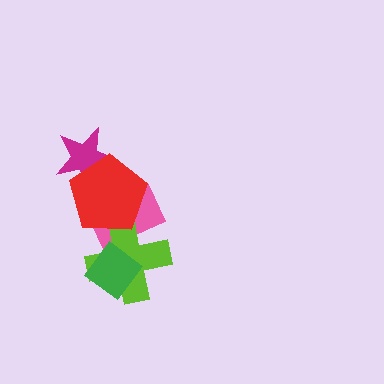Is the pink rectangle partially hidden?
Yes, it is partially covered by another shape.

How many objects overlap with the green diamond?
2 objects overlap with the green diamond.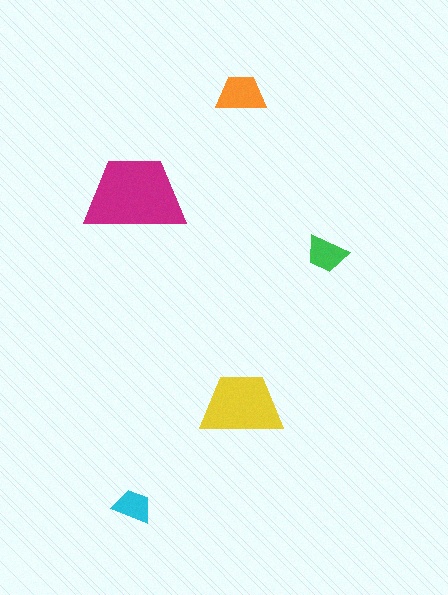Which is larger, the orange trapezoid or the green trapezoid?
The orange one.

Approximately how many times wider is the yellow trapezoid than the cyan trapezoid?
About 2 times wider.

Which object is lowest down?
The cyan trapezoid is bottommost.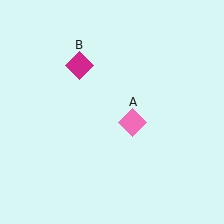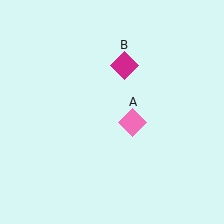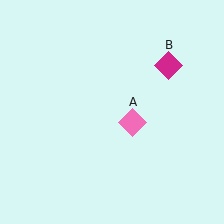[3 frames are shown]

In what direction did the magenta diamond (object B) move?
The magenta diamond (object B) moved right.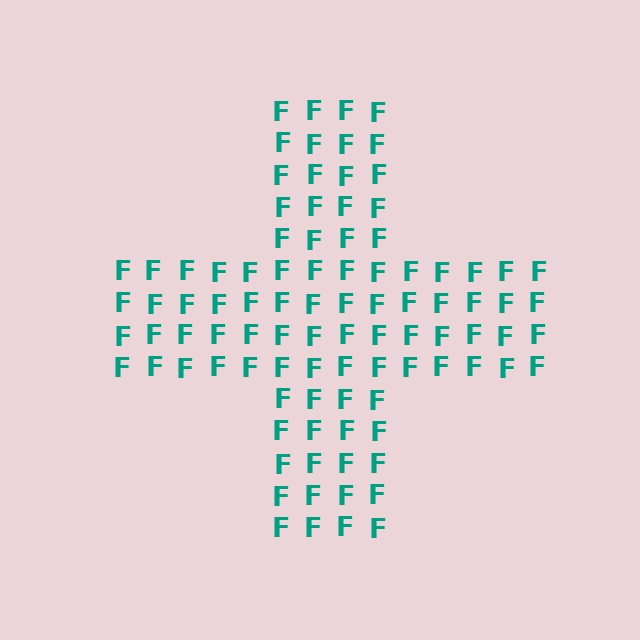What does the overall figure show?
The overall figure shows a cross.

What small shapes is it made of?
It is made of small letter F's.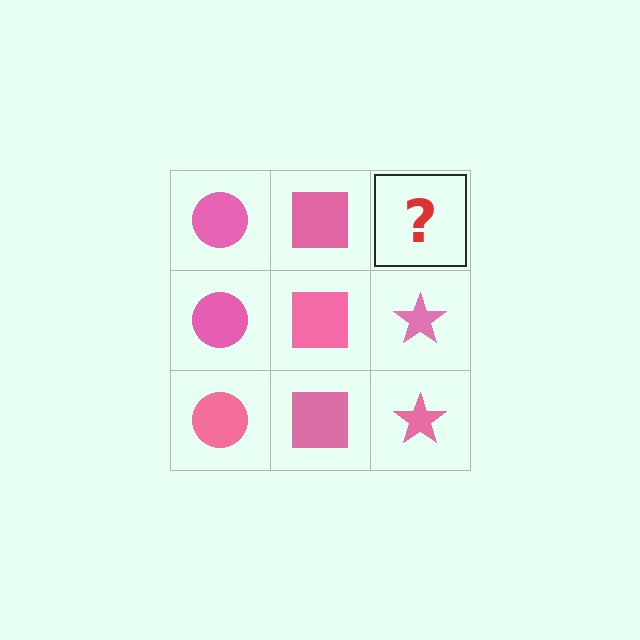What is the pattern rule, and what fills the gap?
The rule is that each column has a consistent shape. The gap should be filled with a pink star.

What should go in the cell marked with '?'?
The missing cell should contain a pink star.